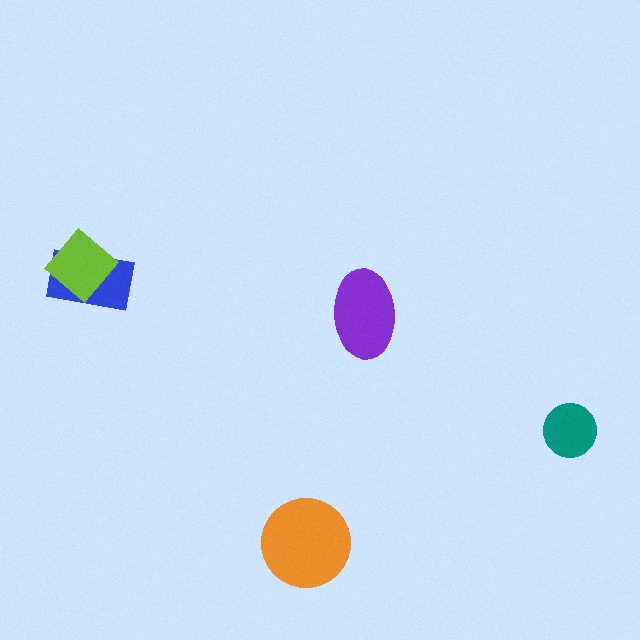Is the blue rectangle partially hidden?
Yes, it is partially covered by another shape.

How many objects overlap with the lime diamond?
1 object overlaps with the lime diamond.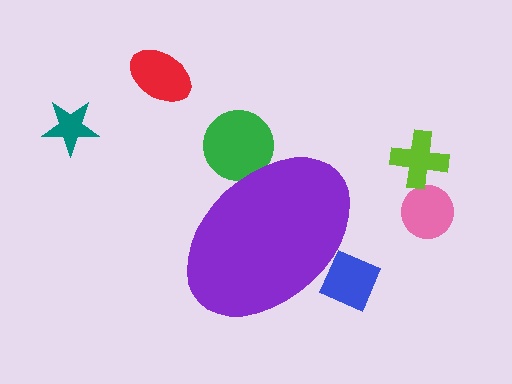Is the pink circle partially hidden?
No, the pink circle is fully visible.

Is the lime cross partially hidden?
No, the lime cross is fully visible.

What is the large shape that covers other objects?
A purple ellipse.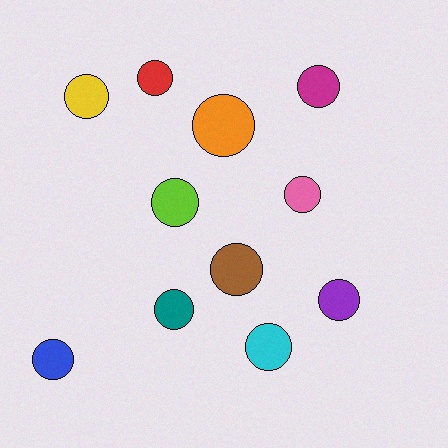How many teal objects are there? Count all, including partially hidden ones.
There is 1 teal object.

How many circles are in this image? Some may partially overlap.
There are 11 circles.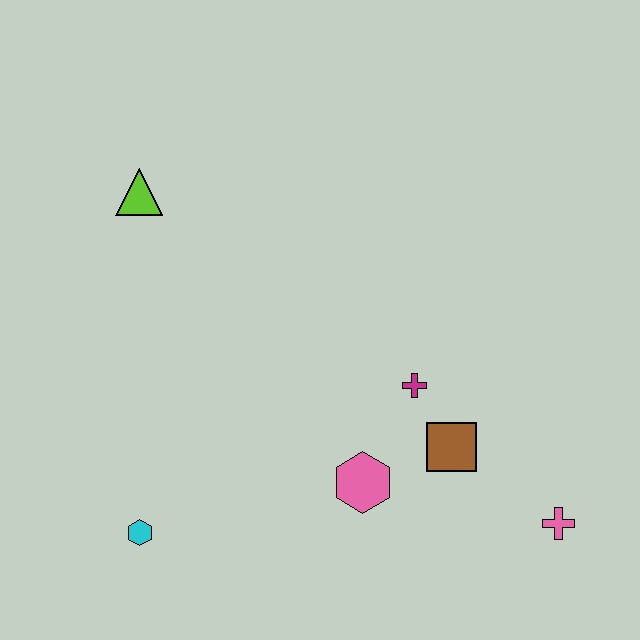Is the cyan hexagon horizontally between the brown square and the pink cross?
No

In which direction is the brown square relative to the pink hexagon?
The brown square is to the right of the pink hexagon.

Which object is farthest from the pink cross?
The lime triangle is farthest from the pink cross.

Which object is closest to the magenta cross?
The brown square is closest to the magenta cross.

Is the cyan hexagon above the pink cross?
No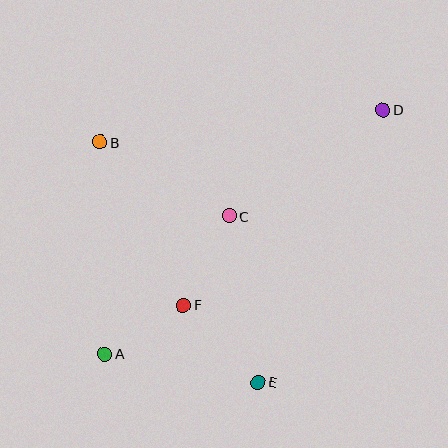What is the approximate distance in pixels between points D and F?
The distance between D and F is approximately 280 pixels.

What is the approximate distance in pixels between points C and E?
The distance between C and E is approximately 169 pixels.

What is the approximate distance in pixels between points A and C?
The distance between A and C is approximately 186 pixels.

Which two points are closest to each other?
Points A and F are closest to each other.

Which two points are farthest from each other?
Points A and D are farthest from each other.